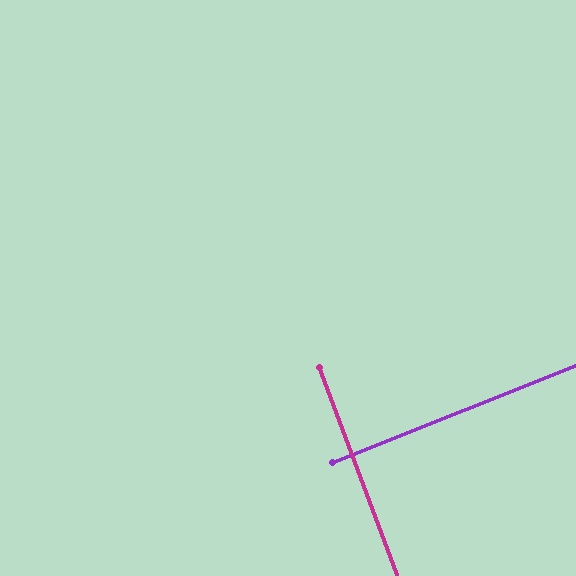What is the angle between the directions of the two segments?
Approximately 89 degrees.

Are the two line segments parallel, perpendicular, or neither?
Perpendicular — they meet at approximately 89°.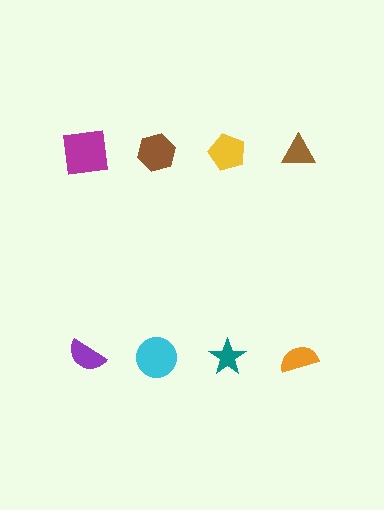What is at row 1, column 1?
A magenta square.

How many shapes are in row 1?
4 shapes.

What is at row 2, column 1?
A purple semicircle.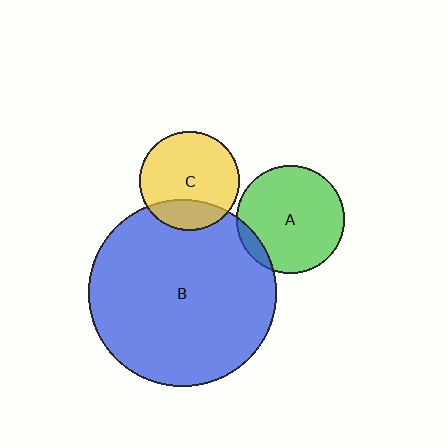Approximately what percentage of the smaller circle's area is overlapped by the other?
Approximately 25%.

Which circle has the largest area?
Circle B (blue).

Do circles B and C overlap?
Yes.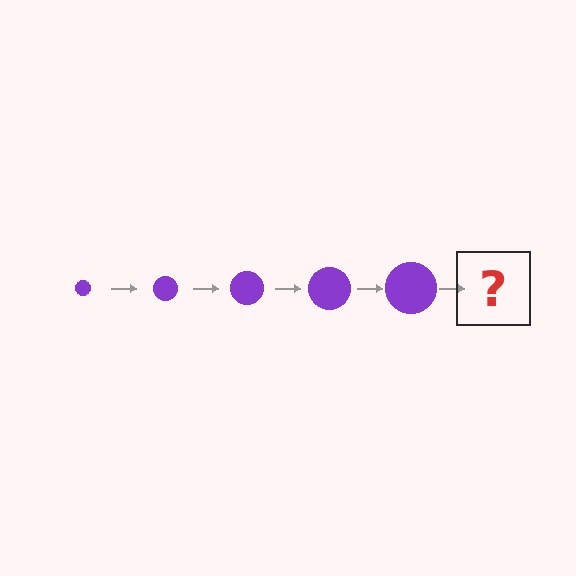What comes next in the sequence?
The next element should be a purple circle, larger than the previous one.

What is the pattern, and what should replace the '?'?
The pattern is that the circle gets progressively larger each step. The '?' should be a purple circle, larger than the previous one.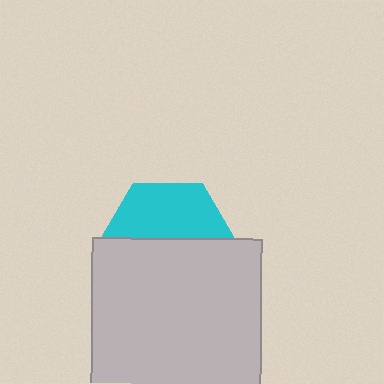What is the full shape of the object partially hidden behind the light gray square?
The partially hidden object is a cyan hexagon.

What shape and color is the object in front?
The object in front is a light gray square.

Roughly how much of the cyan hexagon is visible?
A small part of it is visible (roughly 44%).